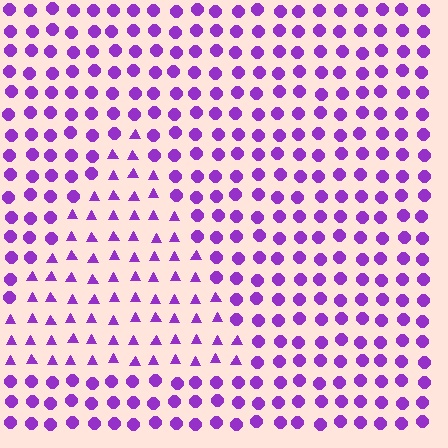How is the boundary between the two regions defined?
The boundary is defined by a change in element shape: triangles inside vs. circles outside. All elements share the same color and spacing.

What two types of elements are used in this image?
The image uses triangles inside the triangle region and circles outside it.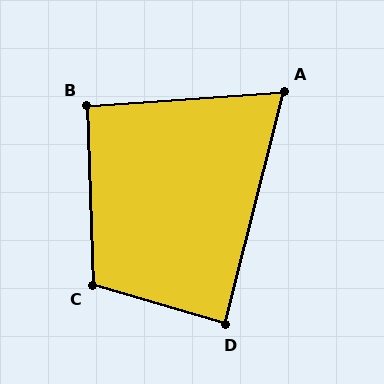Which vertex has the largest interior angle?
C, at approximately 108 degrees.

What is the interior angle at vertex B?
Approximately 92 degrees (approximately right).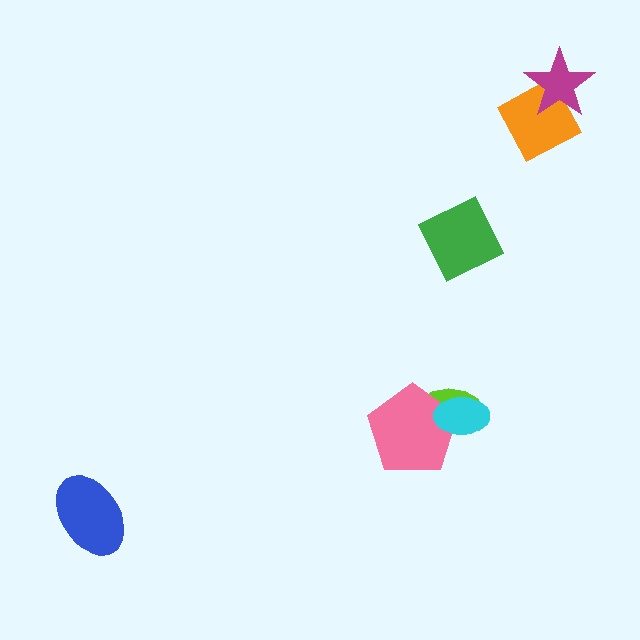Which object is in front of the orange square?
The magenta star is in front of the orange square.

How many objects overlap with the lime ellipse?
2 objects overlap with the lime ellipse.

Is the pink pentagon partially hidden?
Yes, it is partially covered by another shape.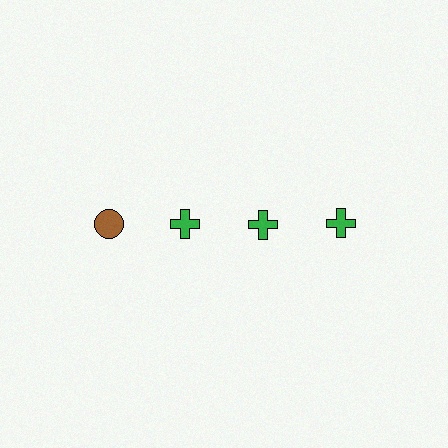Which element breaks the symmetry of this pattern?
The brown circle in the top row, leftmost column breaks the symmetry. All other shapes are green crosses.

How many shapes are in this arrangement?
There are 4 shapes arranged in a grid pattern.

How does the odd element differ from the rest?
It differs in both color (brown instead of green) and shape (circle instead of cross).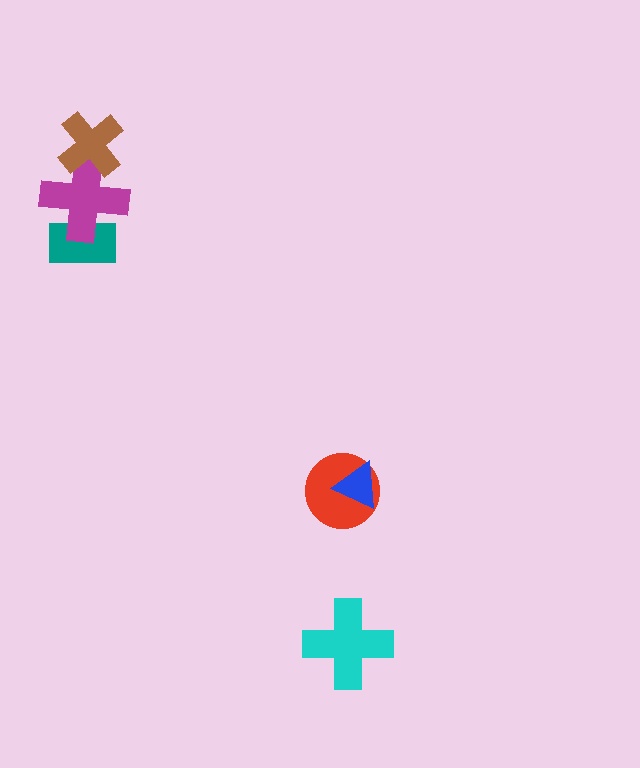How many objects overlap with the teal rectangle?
1 object overlaps with the teal rectangle.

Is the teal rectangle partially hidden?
Yes, it is partially covered by another shape.